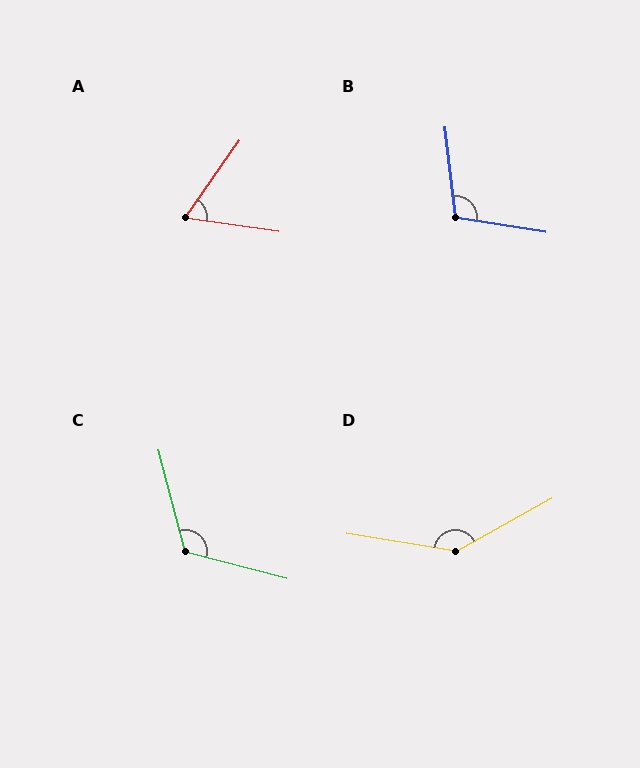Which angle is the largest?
D, at approximately 142 degrees.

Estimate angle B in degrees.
Approximately 105 degrees.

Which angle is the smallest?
A, at approximately 63 degrees.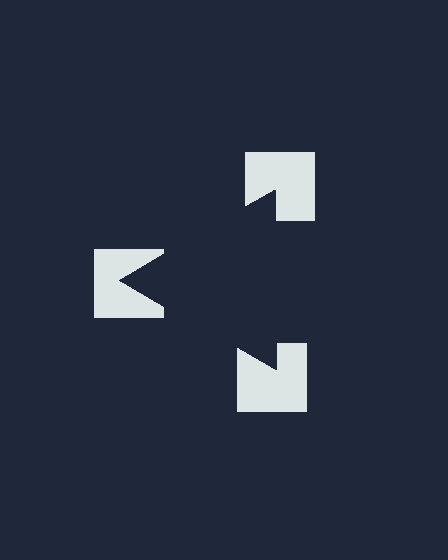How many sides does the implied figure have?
3 sides.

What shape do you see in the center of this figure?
An illusory triangle — its edges are inferred from the aligned wedge cuts in the notched squares, not physically drawn.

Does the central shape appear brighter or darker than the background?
It typically appears slightly darker than the background, even though no actual brightness change is drawn.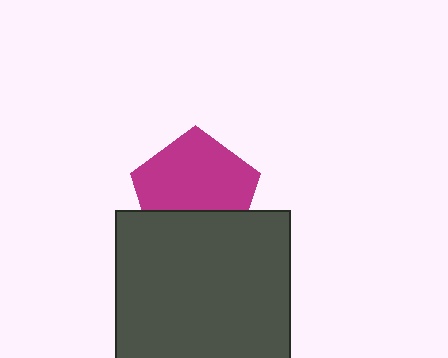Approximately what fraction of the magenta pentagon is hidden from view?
Roughly 34% of the magenta pentagon is hidden behind the dark gray square.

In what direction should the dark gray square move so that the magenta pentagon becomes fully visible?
The dark gray square should move down. That is the shortest direction to clear the overlap and leave the magenta pentagon fully visible.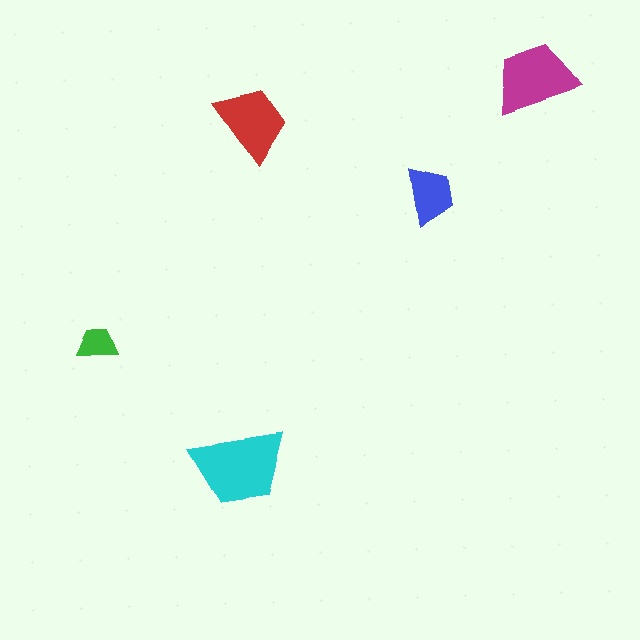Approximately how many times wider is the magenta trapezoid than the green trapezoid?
About 2 times wider.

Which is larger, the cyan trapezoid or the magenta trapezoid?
The cyan one.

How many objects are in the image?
There are 5 objects in the image.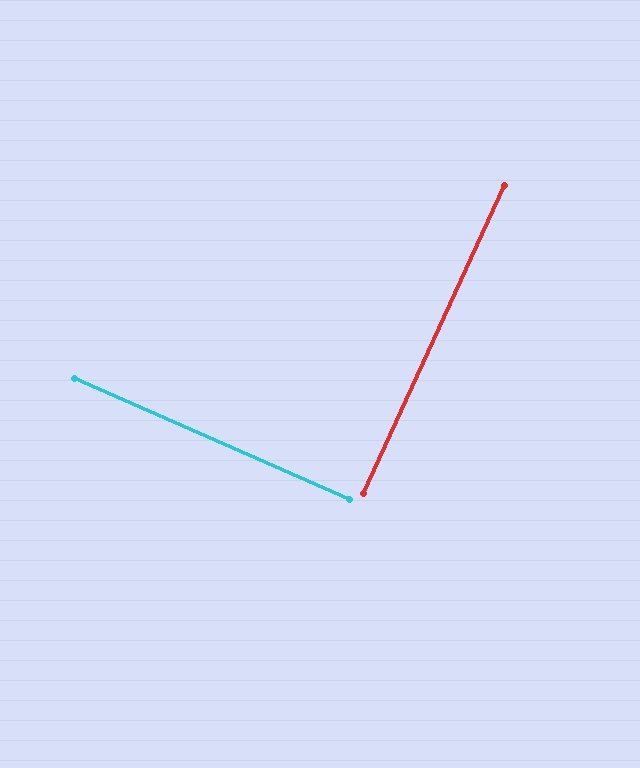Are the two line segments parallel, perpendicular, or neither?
Perpendicular — they meet at approximately 89°.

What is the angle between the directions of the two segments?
Approximately 89 degrees.